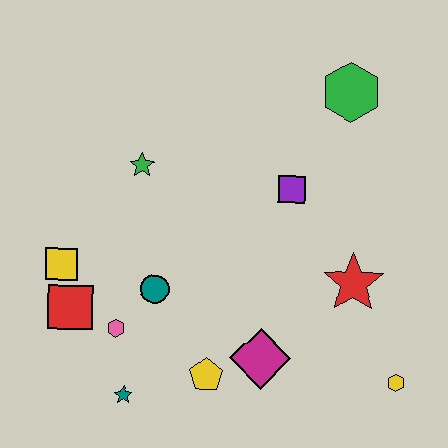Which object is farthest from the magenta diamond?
The green hexagon is farthest from the magenta diamond.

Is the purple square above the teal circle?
Yes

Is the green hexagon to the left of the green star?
No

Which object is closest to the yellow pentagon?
The magenta diamond is closest to the yellow pentagon.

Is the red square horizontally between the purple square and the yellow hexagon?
No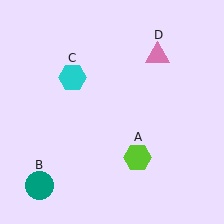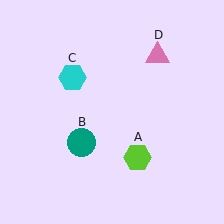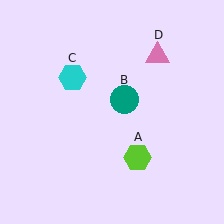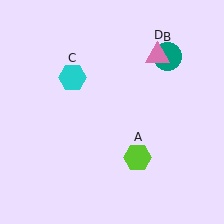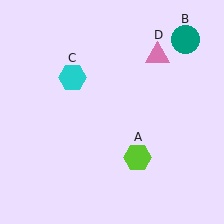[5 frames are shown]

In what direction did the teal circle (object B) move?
The teal circle (object B) moved up and to the right.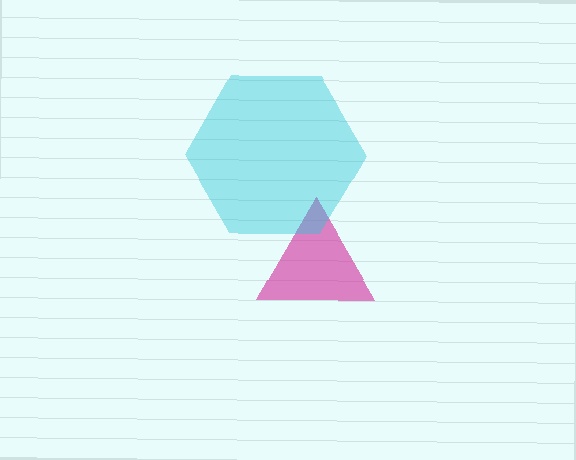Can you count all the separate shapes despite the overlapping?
Yes, there are 2 separate shapes.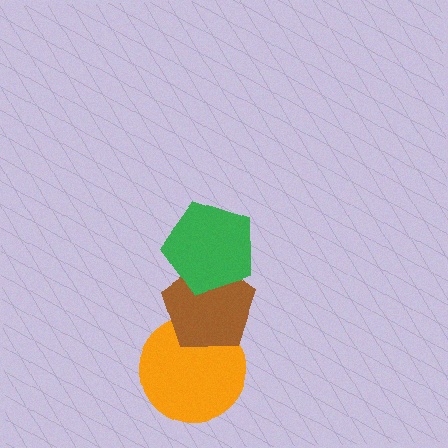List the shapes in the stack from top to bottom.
From top to bottom: the green pentagon, the brown pentagon, the orange circle.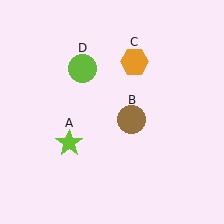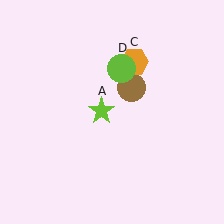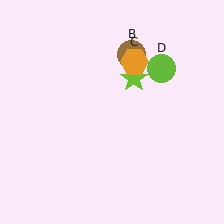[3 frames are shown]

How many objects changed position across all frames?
3 objects changed position: lime star (object A), brown circle (object B), lime circle (object D).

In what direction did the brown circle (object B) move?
The brown circle (object B) moved up.